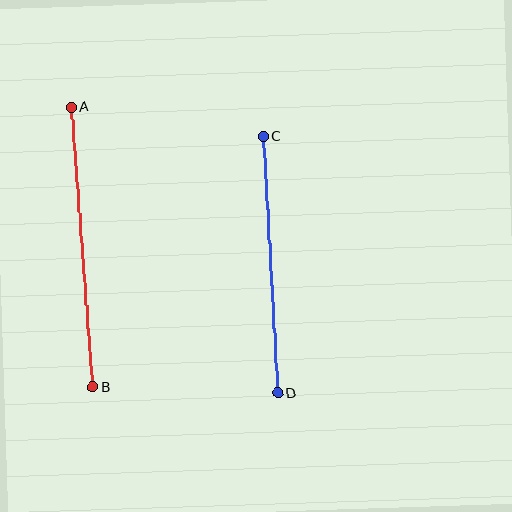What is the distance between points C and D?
The distance is approximately 257 pixels.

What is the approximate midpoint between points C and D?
The midpoint is at approximately (271, 265) pixels.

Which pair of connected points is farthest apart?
Points A and B are farthest apart.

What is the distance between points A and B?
The distance is approximately 281 pixels.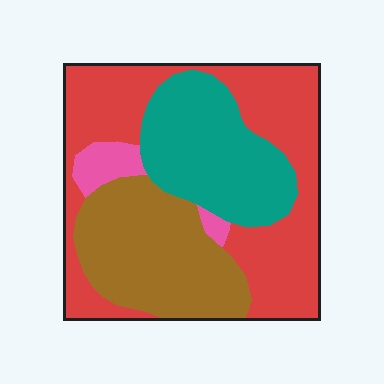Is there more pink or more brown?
Brown.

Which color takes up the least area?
Pink, at roughly 5%.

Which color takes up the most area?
Red, at roughly 45%.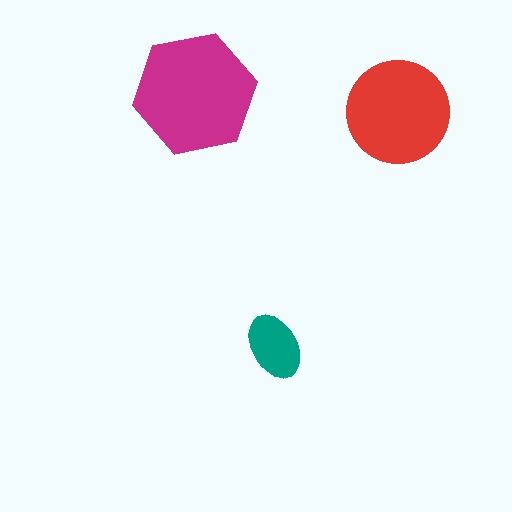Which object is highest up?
The magenta hexagon is topmost.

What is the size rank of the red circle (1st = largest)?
2nd.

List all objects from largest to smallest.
The magenta hexagon, the red circle, the teal ellipse.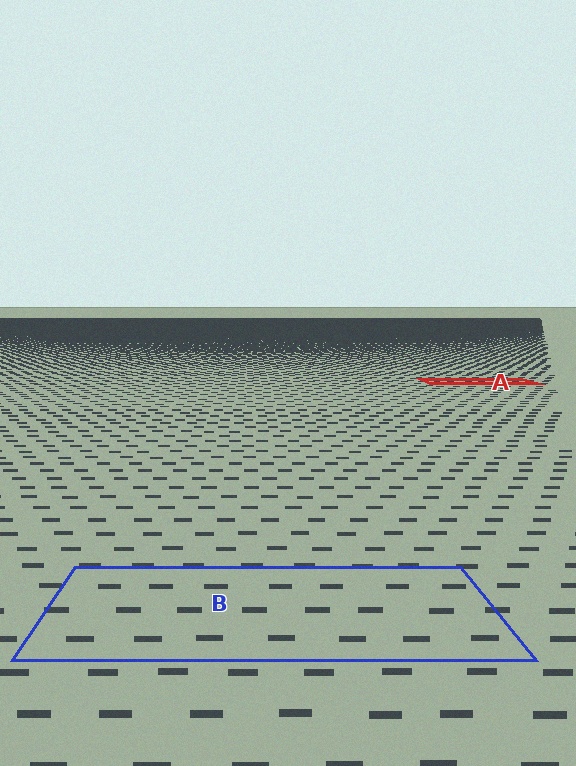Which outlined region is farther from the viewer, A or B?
Region A is farther from the viewer — the texture elements inside it appear smaller and more densely packed.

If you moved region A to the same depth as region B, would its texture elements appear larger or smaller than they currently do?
They would appear larger. At a closer depth, the same texture elements are projected at a bigger on-screen size.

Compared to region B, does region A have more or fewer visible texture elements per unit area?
Region A has more texture elements per unit area — they are packed more densely because it is farther away.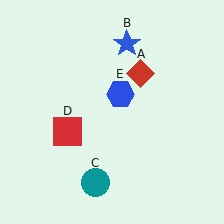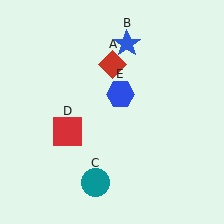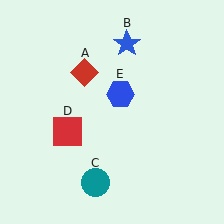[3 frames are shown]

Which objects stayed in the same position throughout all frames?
Blue star (object B) and teal circle (object C) and red square (object D) and blue hexagon (object E) remained stationary.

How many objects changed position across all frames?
1 object changed position: red diamond (object A).